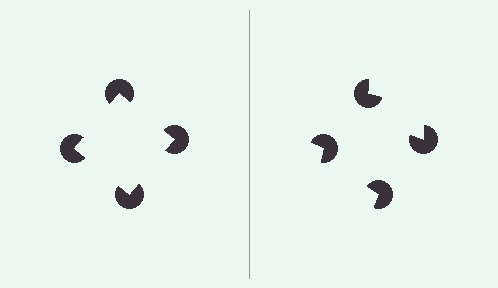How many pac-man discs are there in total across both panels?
8 — 4 on each side.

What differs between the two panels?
The pac-man discs are positioned identically on both sides; only the wedge orientations differ. On the left they align to a square; on the right they are misaligned.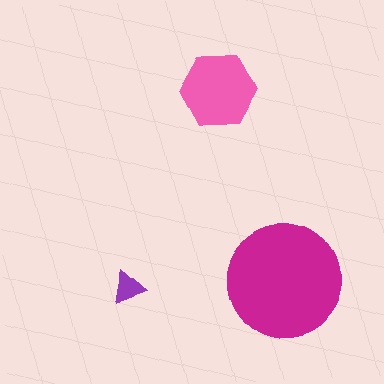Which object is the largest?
The magenta circle.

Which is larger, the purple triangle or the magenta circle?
The magenta circle.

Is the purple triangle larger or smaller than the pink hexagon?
Smaller.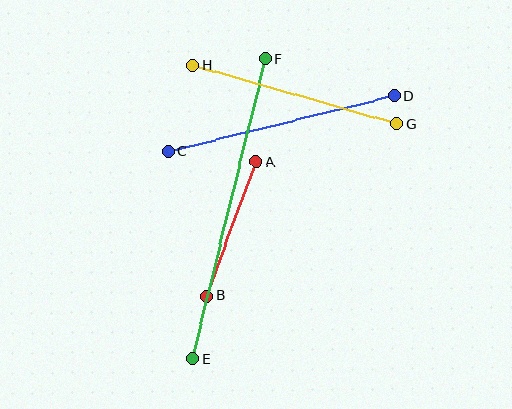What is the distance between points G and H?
The distance is approximately 212 pixels.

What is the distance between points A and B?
The distance is approximately 143 pixels.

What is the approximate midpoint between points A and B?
The midpoint is at approximately (231, 229) pixels.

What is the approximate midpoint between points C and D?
The midpoint is at approximately (281, 124) pixels.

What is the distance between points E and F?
The distance is approximately 308 pixels.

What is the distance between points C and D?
The distance is approximately 232 pixels.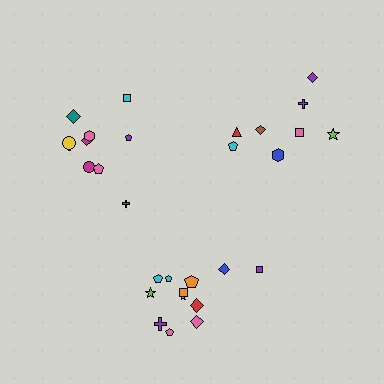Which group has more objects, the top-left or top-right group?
The top-left group.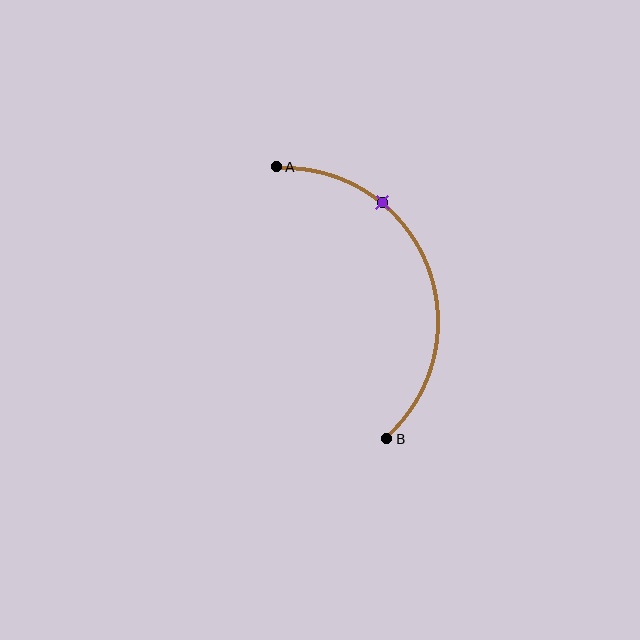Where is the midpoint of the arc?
The arc midpoint is the point on the curve farthest from the straight line joining A and B. It sits to the right of that line.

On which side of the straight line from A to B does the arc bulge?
The arc bulges to the right of the straight line connecting A and B.